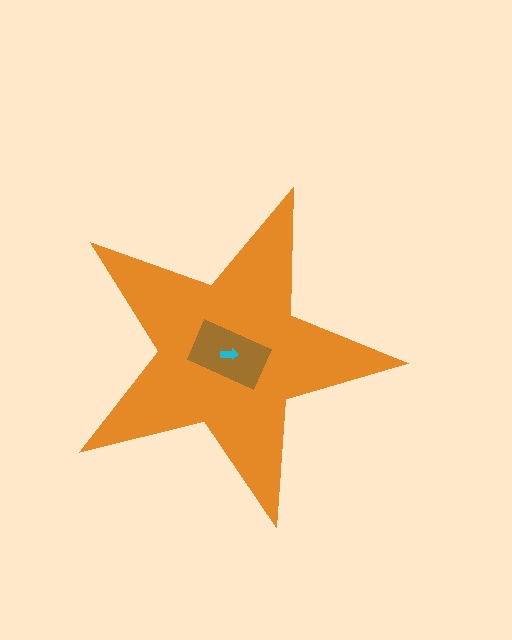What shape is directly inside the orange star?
The brown rectangle.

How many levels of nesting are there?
3.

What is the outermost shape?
The orange star.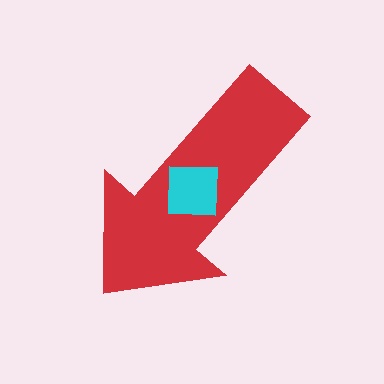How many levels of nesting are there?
2.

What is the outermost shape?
The red arrow.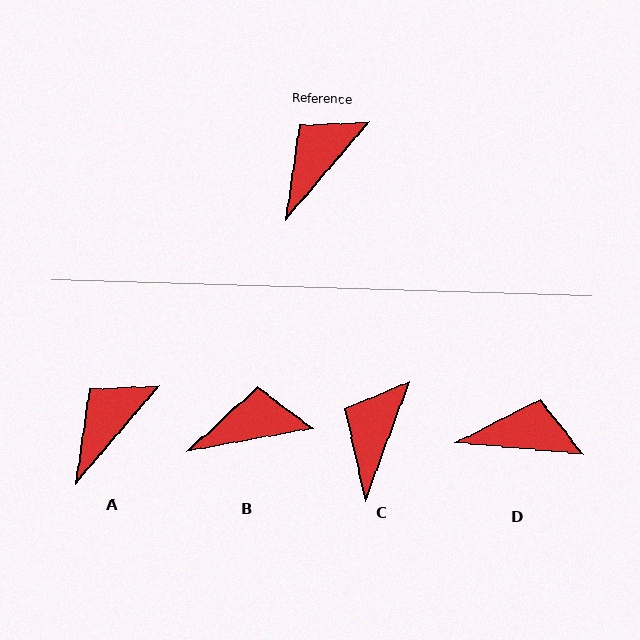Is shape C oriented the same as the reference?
No, it is off by about 20 degrees.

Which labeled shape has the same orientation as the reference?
A.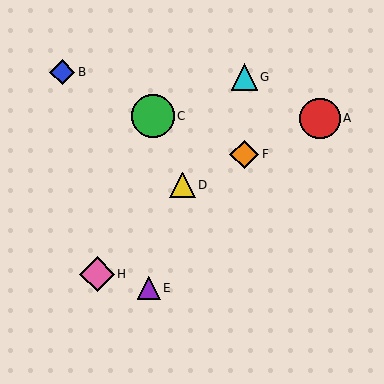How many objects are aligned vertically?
2 objects (F, G) are aligned vertically.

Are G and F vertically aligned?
Yes, both are at x≈244.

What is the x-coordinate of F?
Object F is at x≈244.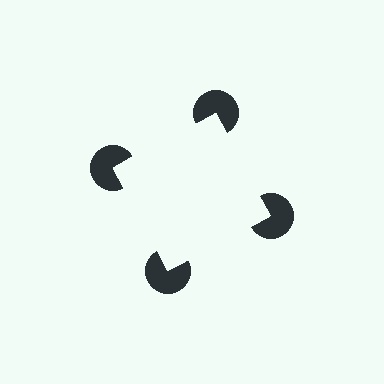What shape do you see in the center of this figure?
An illusory square — its edges are inferred from the aligned wedge cuts in the pac-man discs, not physically drawn.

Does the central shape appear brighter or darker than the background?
It typically appears slightly brighter than the background, even though no actual brightness change is drawn.